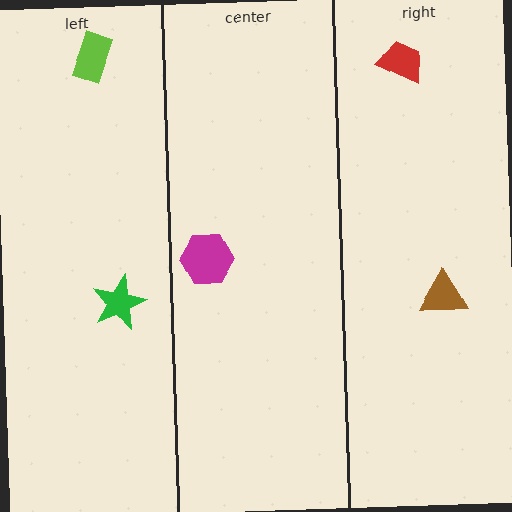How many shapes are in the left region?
2.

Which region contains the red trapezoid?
The right region.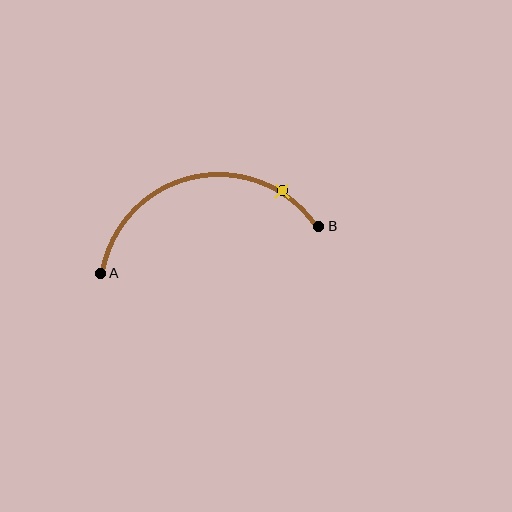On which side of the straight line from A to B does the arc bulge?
The arc bulges above the straight line connecting A and B.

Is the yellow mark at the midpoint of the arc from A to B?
No. The yellow mark lies on the arc but is closer to endpoint B. The arc midpoint would be at the point on the curve equidistant along the arc from both A and B.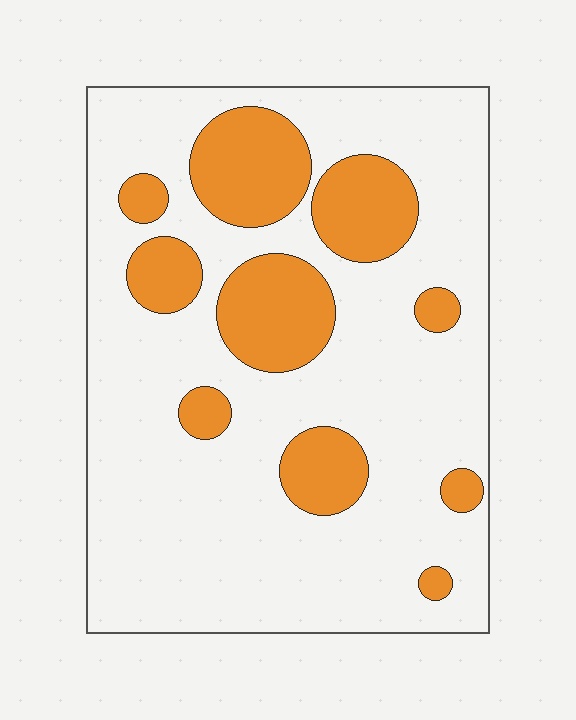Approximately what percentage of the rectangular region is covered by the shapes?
Approximately 25%.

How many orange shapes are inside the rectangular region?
10.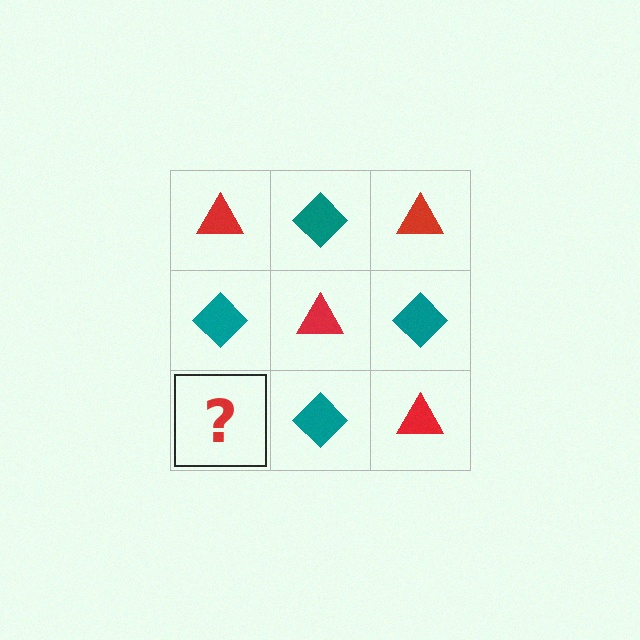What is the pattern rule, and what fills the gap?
The rule is that it alternates red triangle and teal diamond in a checkerboard pattern. The gap should be filled with a red triangle.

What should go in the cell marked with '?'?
The missing cell should contain a red triangle.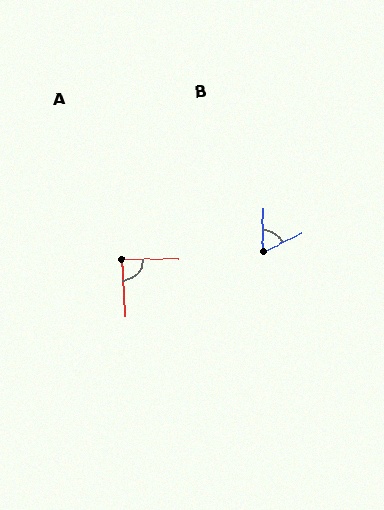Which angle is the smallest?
B, at approximately 63 degrees.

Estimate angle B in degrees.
Approximately 63 degrees.